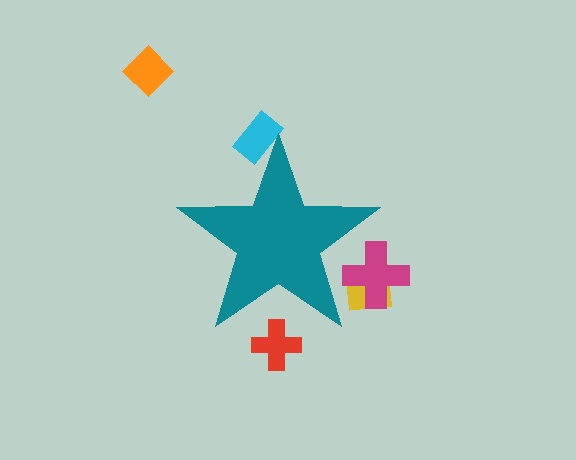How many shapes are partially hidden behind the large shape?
4 shapes are partially hidden.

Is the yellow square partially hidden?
Yes, the yellow square is partially hidden behind the teal star.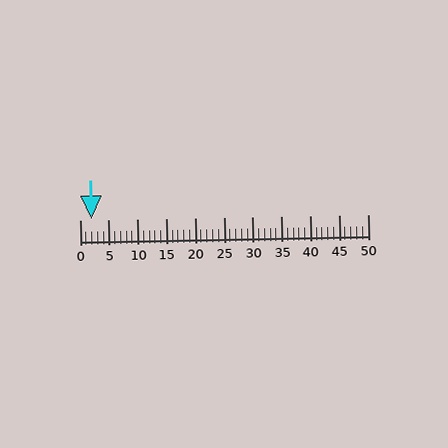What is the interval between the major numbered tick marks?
The major tick marks are spaced 5 units apart.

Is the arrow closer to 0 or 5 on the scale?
The arrow is closer to 0.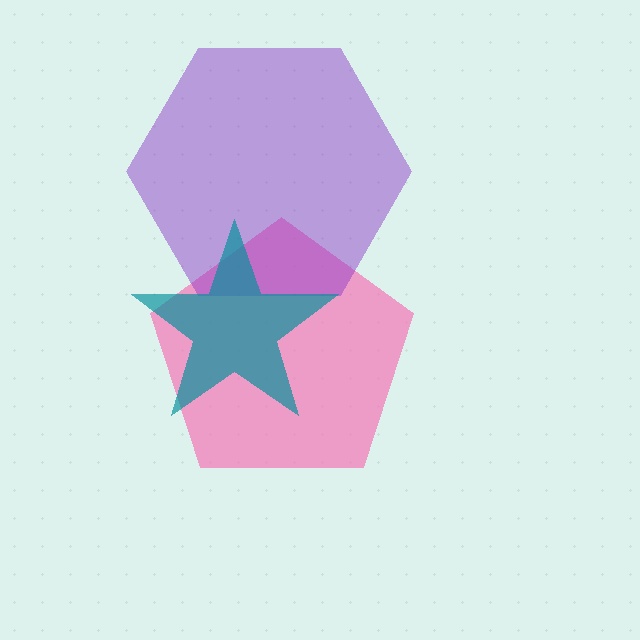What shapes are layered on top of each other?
The layered shapes are: a pink pentagon, a purple hexagon, a teal star.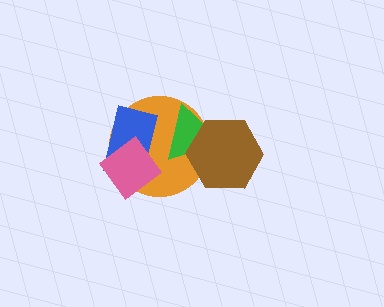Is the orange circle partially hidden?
Yes, it is partially covered by another shape.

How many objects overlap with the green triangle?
2 objects overlap with the green triangle.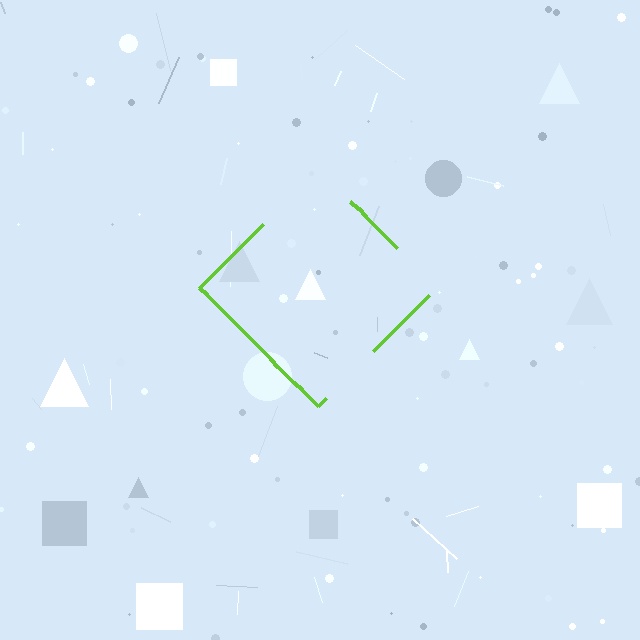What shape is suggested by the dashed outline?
The dashed outline suggests a diamond.